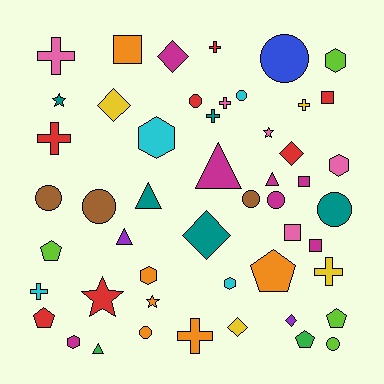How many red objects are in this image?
There are 7 red objects.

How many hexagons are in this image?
There are 6 hexagons.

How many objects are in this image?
There are 50 objects.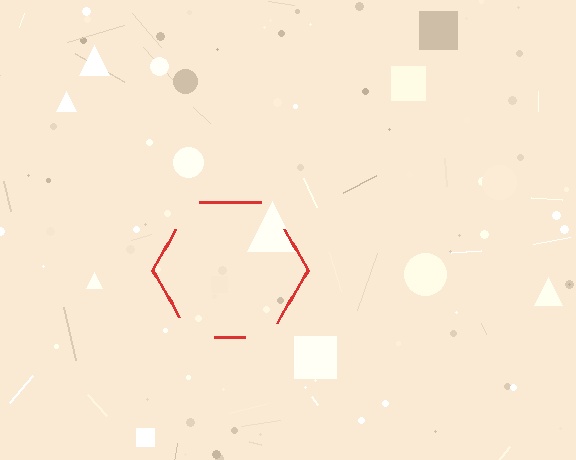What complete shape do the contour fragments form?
The contour fragments form a hexagon.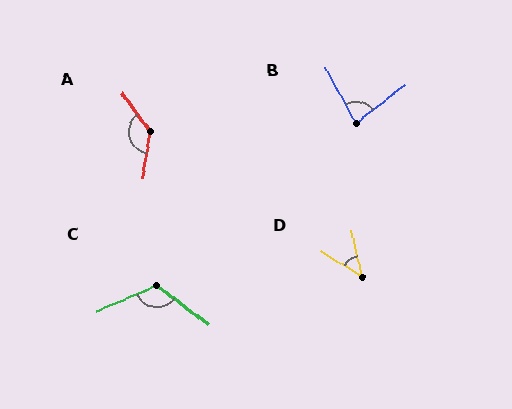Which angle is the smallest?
D, at approximately 46 degrees.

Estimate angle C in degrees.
Approximately 121 degrees.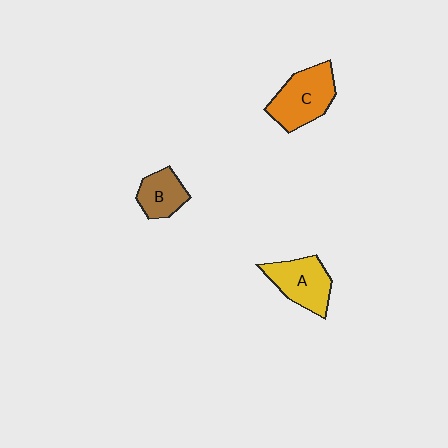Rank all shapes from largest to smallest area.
From largest to smallest: C (orange), A (yellow), B (brown).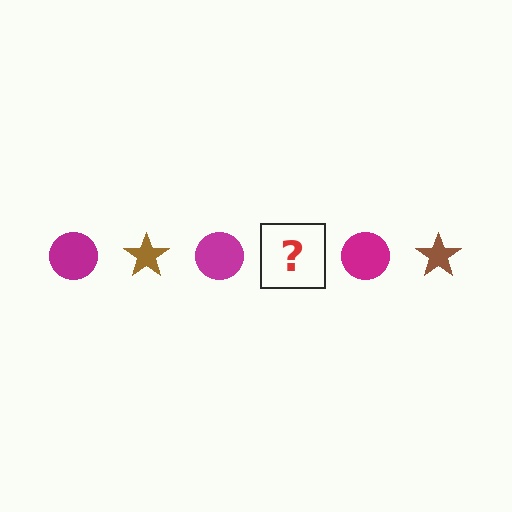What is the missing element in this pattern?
The missing element is a brown star.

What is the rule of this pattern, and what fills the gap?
The rule is that the pattern alternates between magenta circle and brown star. The gap should be filled with a brown star.